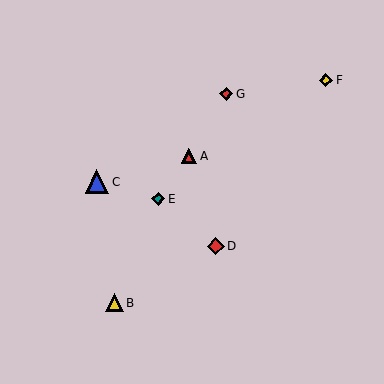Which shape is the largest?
The blue triangle (labeled C) is the largest.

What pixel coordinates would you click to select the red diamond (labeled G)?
Click at (226, 94) to select the red diamond G.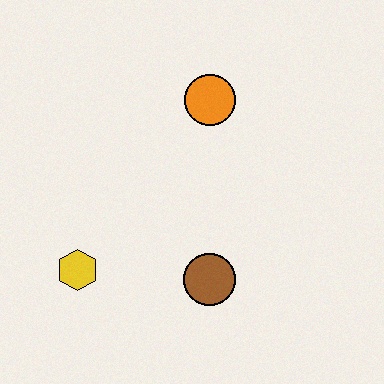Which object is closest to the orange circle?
The brown circle is closest to the orange circle.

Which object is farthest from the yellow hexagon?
The orange circle is farthest from the yellow hexagon.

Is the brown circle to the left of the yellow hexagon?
No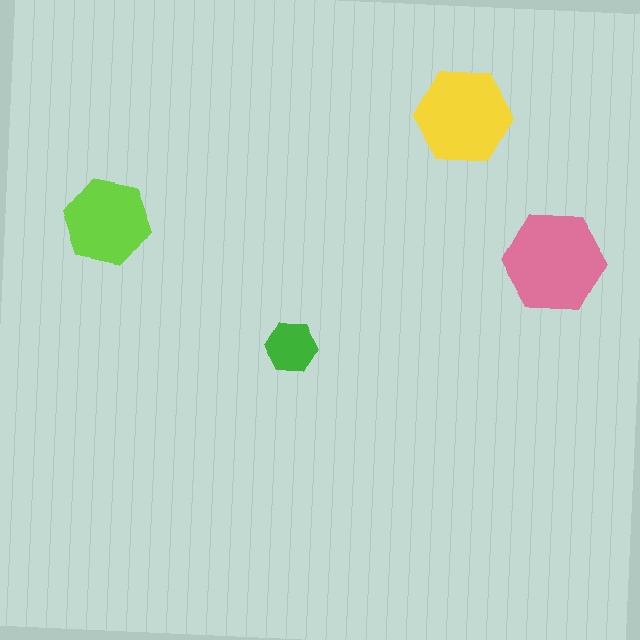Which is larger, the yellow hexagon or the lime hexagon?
The yellow one.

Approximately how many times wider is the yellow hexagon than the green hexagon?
About 2 times wider.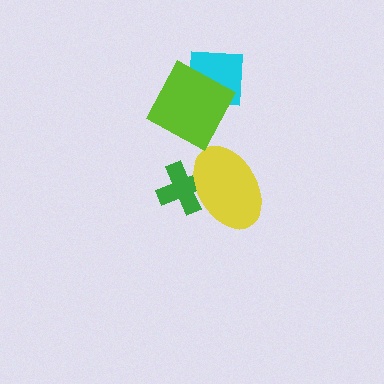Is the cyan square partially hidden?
Yes, it is partially covered by another shape.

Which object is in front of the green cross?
The yellow ellipse is in front of the green cross.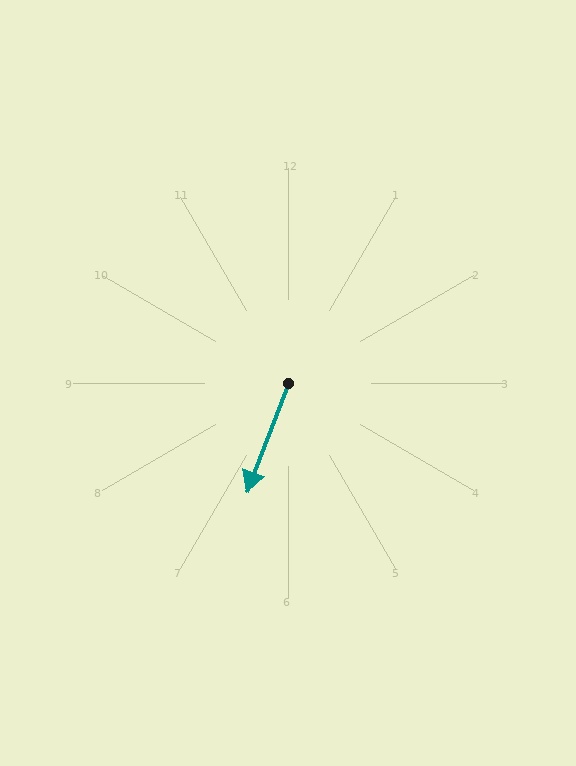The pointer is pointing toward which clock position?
Roughly 7 o'clock.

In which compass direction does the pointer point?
South.